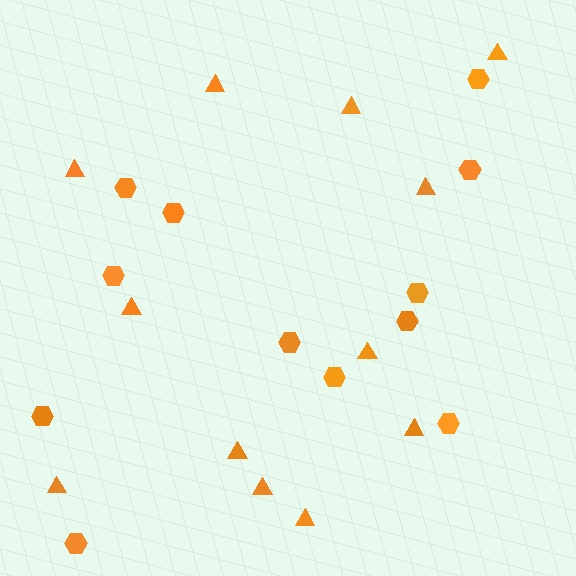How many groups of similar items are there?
There are 2 groups: one group of hexagons (12) and one group of triangles (12).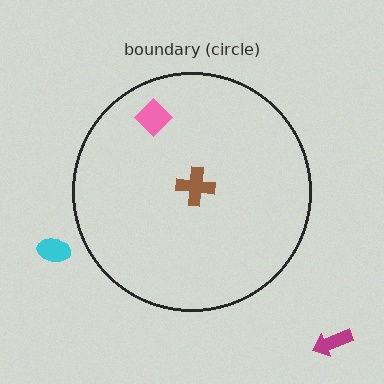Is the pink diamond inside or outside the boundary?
Inside.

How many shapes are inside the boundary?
2 inside, 2 outside.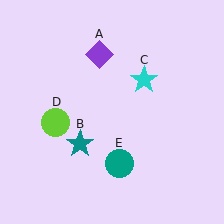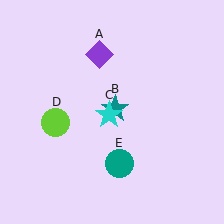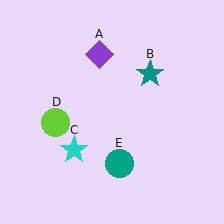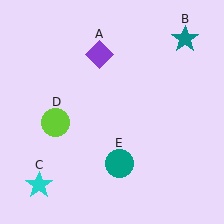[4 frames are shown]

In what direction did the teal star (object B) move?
The teal star (object B) moved up and to the right.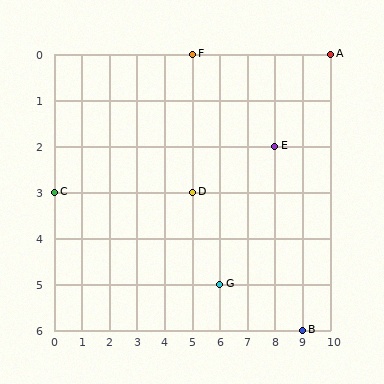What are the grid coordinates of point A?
Point A is at grid coordinates (10, 0).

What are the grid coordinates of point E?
Point E is at grid coordinates (8, 2).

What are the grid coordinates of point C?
Point C is at grid coordinates (0, 3).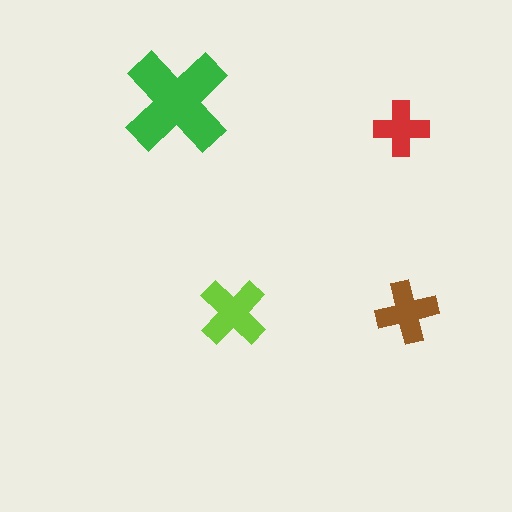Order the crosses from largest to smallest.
the green one, the lime one, the brown one, the red one.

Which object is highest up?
The green cross is topmost.